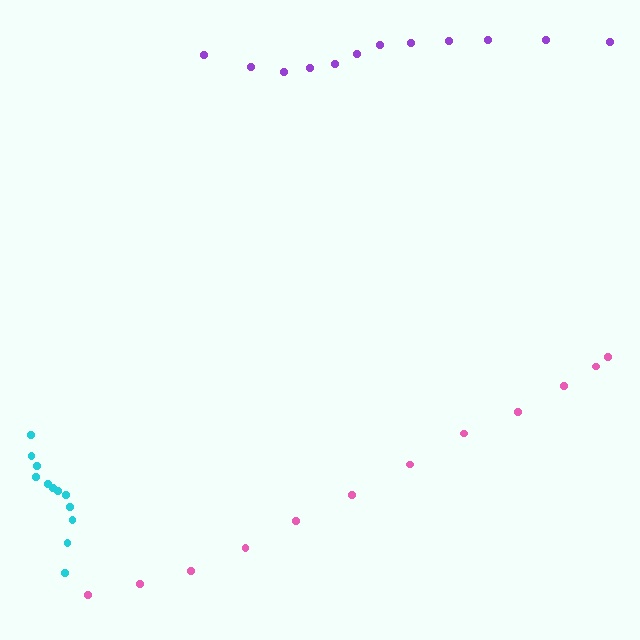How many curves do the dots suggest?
There are 3 distinct paths.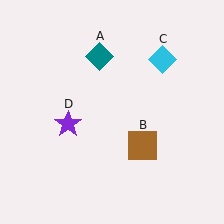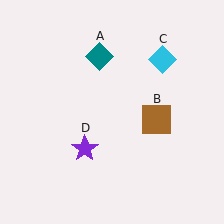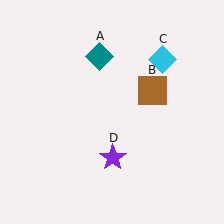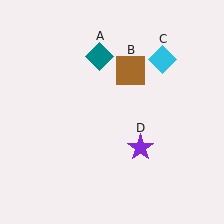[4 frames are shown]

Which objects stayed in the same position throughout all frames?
Teal diamond (object A) and cyan diamond (object C) remained stationary.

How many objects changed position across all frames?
2 objects changed position: brown square (object B), purple star (object D).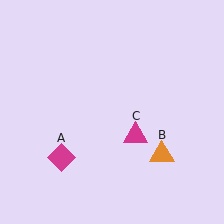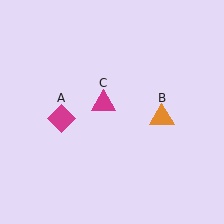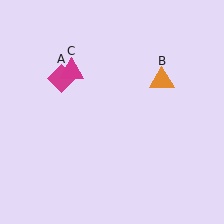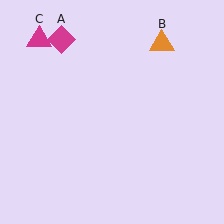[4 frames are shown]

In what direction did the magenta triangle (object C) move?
The magenta triangle (object C) moved up and to the left.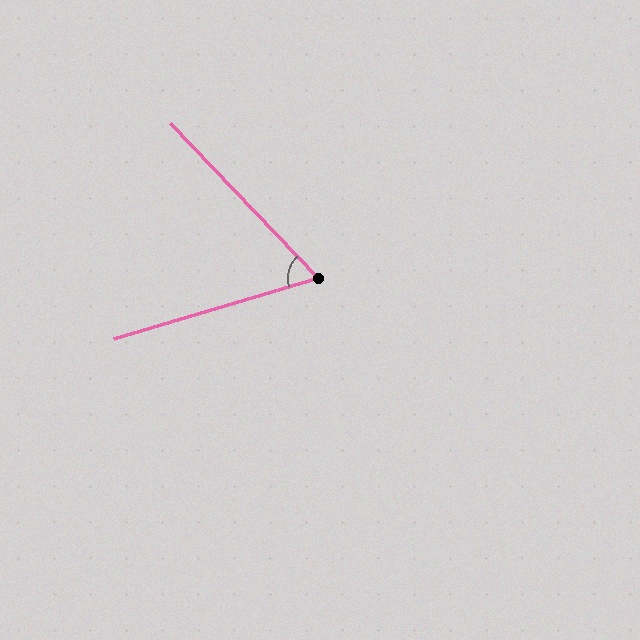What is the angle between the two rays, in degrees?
Approximately 63 degrees.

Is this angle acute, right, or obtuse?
It is acute.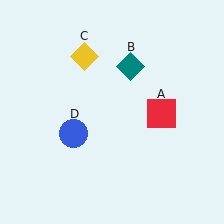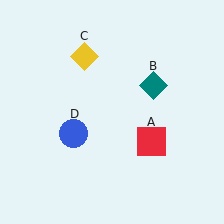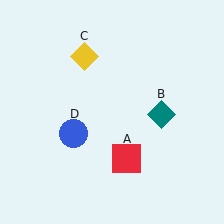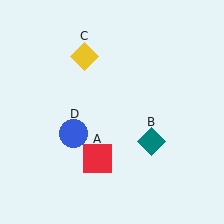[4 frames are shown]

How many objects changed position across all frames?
2 objects changed position: red square (object A), teal diamond (object B).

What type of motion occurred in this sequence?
The red square (object A), teal diamond (object B) rotated clockwise around the center of the scene.